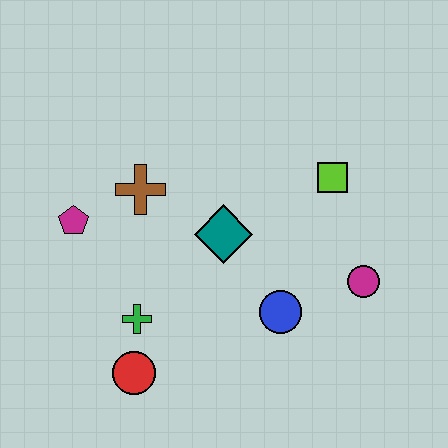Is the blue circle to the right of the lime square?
No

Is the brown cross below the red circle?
No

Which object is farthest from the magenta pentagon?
The magenta circle is farthest from the magenta pentagon.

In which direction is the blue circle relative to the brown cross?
The blue circle is to the right of the brown cross.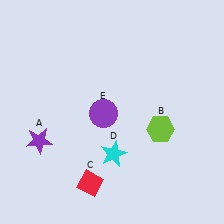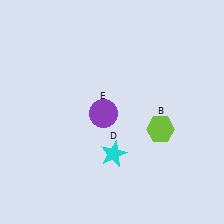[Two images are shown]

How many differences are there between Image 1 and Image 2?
There are 2 differences between the two images.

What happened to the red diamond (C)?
The red diamond (C) was removed in Image 2. It was in the bottom-left area of Image 1.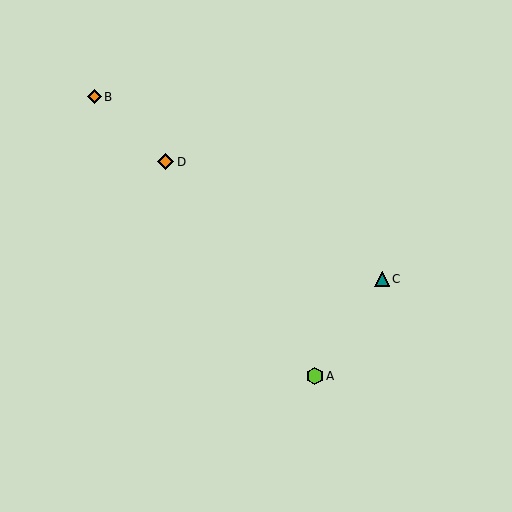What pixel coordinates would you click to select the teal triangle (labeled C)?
Click at (382, 279) to select the teal triangle C.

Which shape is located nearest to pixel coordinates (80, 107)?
The orange diamond (labeled B) at (94, 97) is nearest to that location.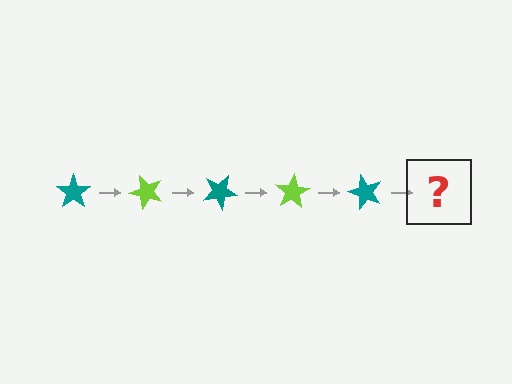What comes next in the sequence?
The next element should be a lime star, rotated 250 degrees from the start.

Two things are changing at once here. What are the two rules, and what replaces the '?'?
The two rules are that it rotates 50 degrees each step and the color cycles through teal and lime. The '?' should be a lime star, rotated 250 degrees from the start.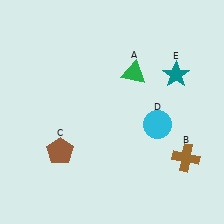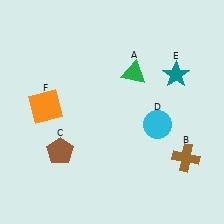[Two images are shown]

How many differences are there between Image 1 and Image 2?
There is 1 difference between the two images.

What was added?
An orange square (F) was added in Image 2.